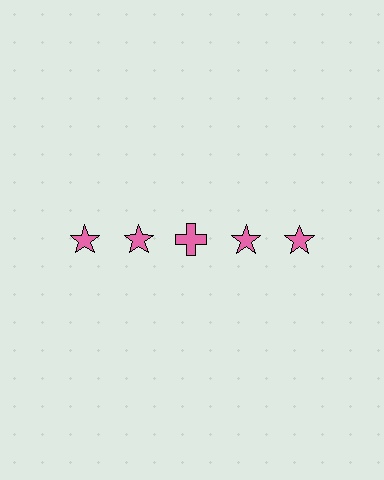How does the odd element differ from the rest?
It has a different shape: cross instead of star.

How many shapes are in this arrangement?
There are 5 shapes arranged in a grid pattern.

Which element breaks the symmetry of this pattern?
The pink cross in the top row, center column breaks the symmetry. All other shapes are pink stars.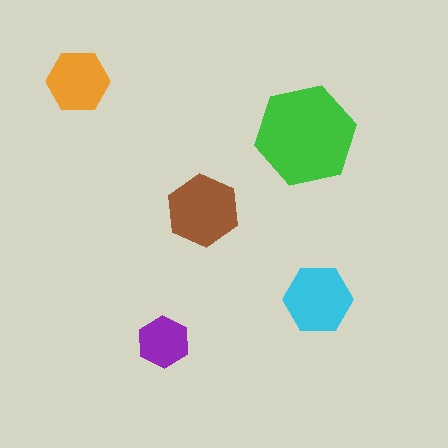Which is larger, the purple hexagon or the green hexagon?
The green one.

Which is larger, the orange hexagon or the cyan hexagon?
The cyan one.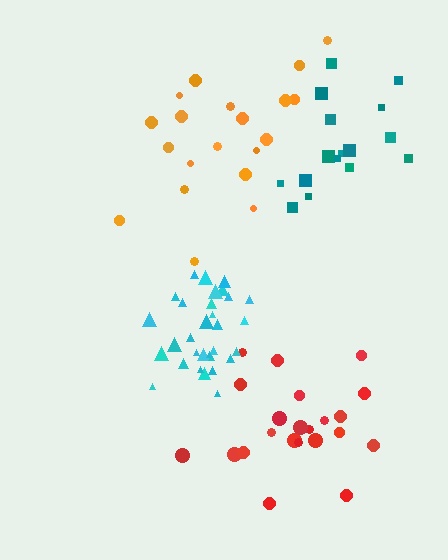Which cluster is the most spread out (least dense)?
Teal.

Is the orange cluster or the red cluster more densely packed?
Orange.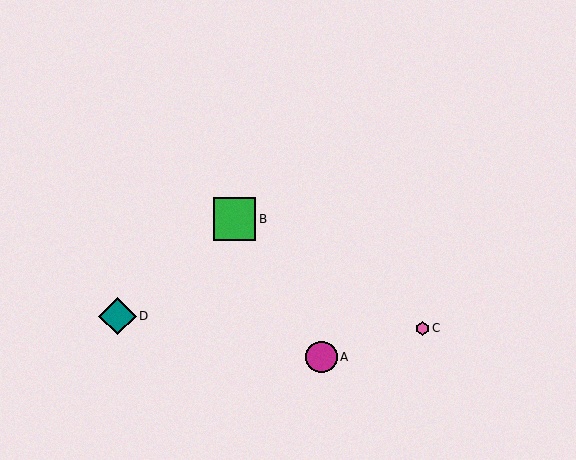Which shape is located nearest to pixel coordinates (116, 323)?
The teal diamond (labeled D) at (117, 316) is nearest to that location.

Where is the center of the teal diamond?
The center of the teal diamond is at (117, 316).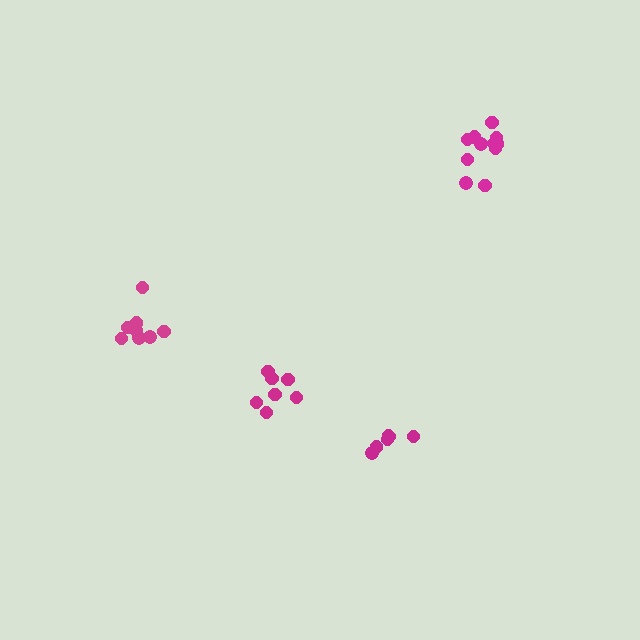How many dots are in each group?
Group 1: 11 dots, Group 2: 6 dots, Group 3: 7 dots, Group 4: 8 dots (32 total).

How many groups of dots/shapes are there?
There are 4 groups.